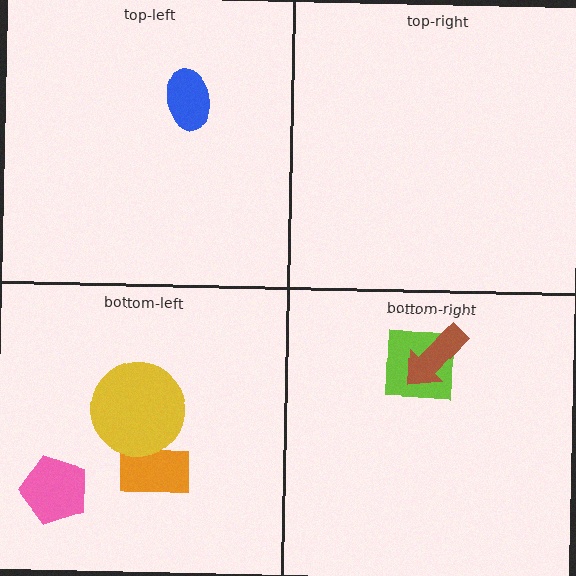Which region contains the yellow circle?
The bottom-left region.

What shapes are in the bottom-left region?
The pink pentagon, the orange rectangle, the yellow circle.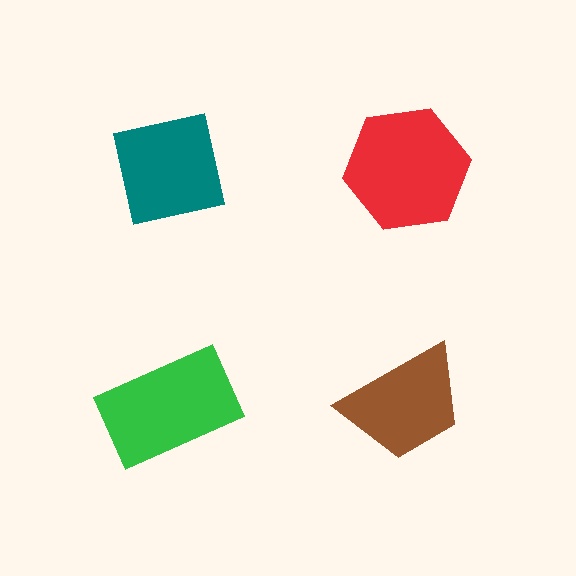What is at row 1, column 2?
A red hexagon.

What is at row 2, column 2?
A brown trapezoid.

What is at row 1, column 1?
A teal square.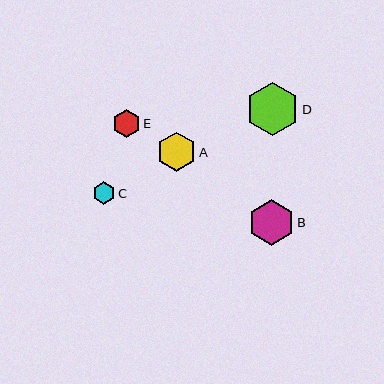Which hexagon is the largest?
Hexagon D is the largest with a size of approximately 53 pixels.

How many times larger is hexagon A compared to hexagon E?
Hexagon A is approximately 1.4 times the size of hexagon E.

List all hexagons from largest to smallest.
From largest to smallest: D, B, A, E, C.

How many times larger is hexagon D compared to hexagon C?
Hexagon D is approximately 2.3 times the size of hexagon C.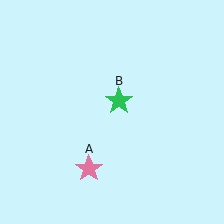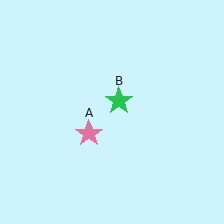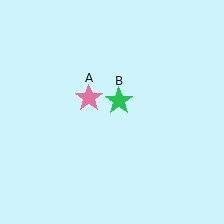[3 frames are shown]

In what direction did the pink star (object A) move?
The pink star (object A) moved up.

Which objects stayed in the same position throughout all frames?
Green star (object B) remained stationary.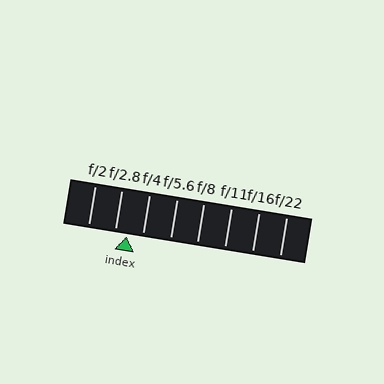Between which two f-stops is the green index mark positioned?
The index mark is between f/2.8 and f/4.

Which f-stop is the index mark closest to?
The index mark is closest to f/2.8.